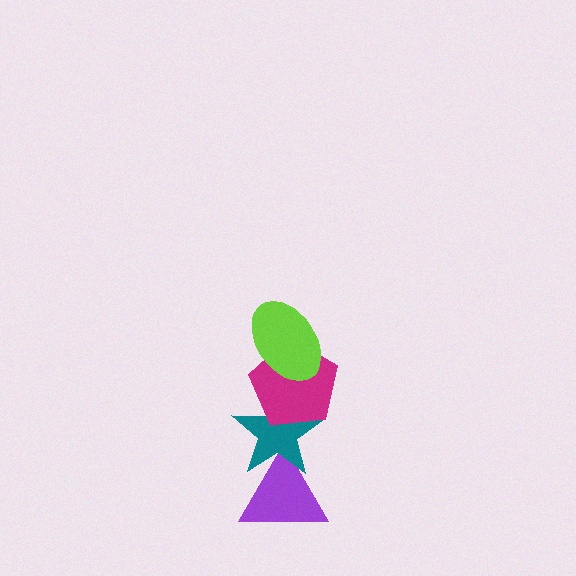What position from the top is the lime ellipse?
The lime ellipse is 1st from the top.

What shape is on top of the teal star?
The magenta pentagon is on top of the teal star.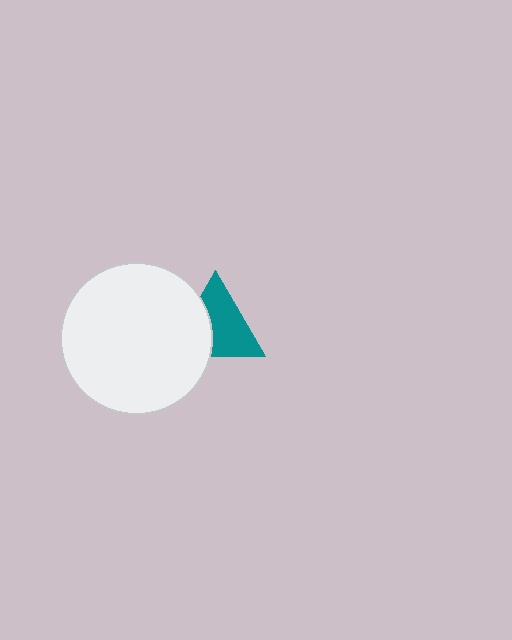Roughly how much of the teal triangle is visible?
About half of it is visible (roughly 63%).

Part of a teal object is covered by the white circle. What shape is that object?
It is a triangle.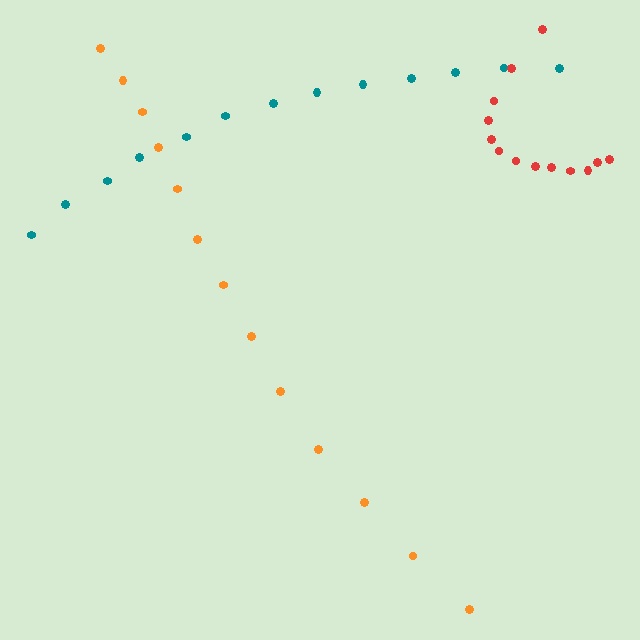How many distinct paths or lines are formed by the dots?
There are 3 distinct paths.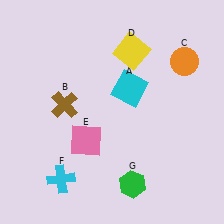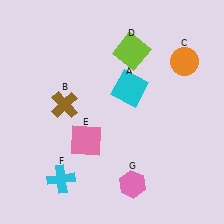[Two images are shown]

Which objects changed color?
D changed from yellow to lime. G changed from green to pink.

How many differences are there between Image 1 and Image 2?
There are 2 differences between the two images.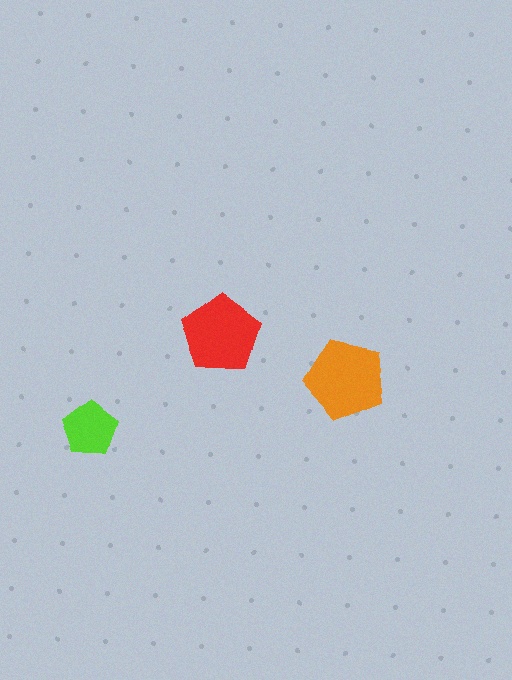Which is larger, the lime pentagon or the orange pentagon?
The orange one.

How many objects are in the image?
There are 3 objects in the image.